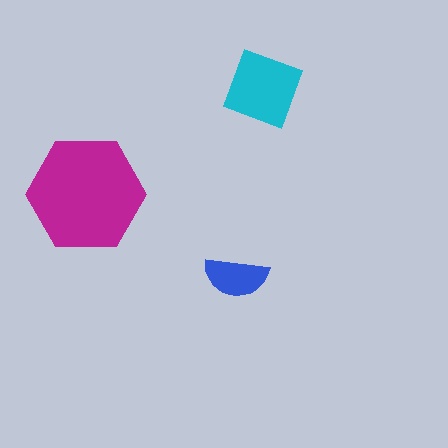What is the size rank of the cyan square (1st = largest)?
2nd.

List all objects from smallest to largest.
The blue semicircle, the cyan square, the magenta hexagon.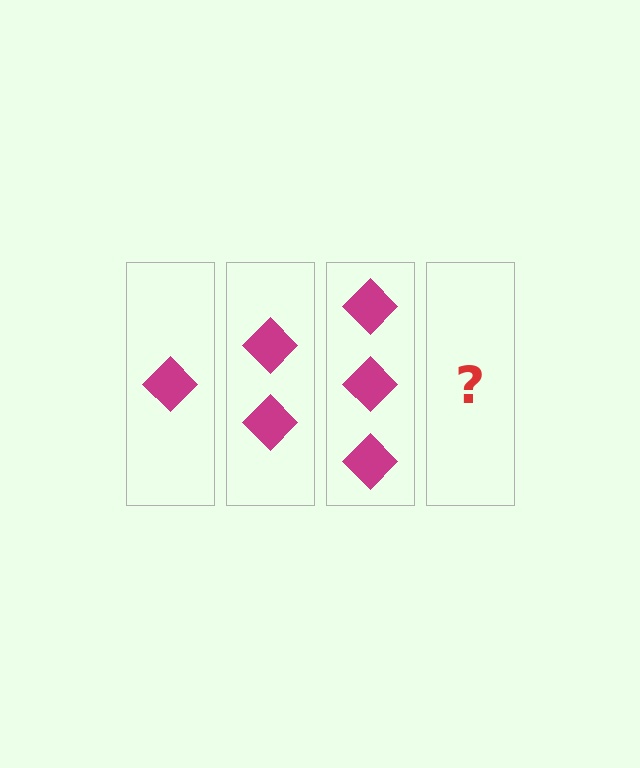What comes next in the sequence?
The next element should be 4 diamonds.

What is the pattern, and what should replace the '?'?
The pattern is that each step adds one more diamond. The '?' should be 4 diamonds.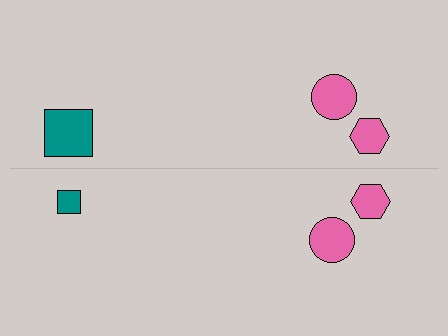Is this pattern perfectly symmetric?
No, the pattern is not perfectly symmetric. The teal square on the bottom side has a different size than its mirror counterpart.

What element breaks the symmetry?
The teal square on the bottom side has a different size than its mirror counterpart.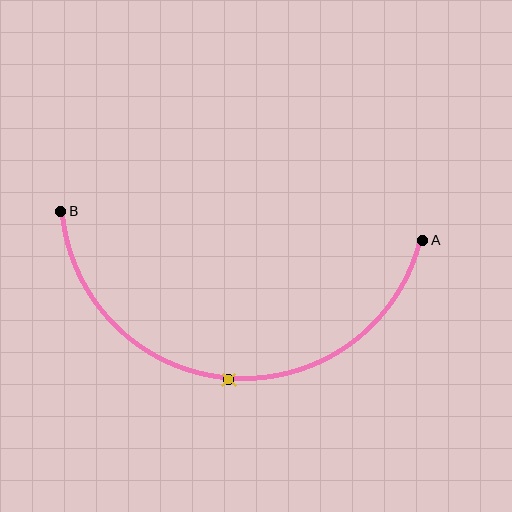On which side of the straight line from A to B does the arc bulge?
The arc bulges below the straight line connecting A and B.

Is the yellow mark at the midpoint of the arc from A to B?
Yes. The yellow mark lies on the arc at equal arc-length from both A and B — it is the arc midpoint.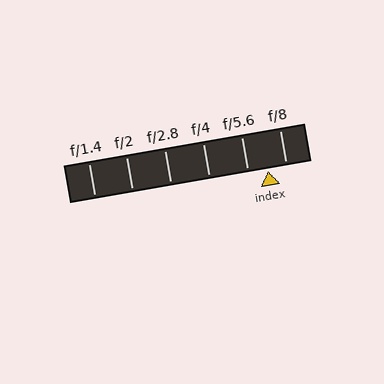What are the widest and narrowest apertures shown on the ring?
The widest aperture shown is f/1.4 and the narrowest is f/8.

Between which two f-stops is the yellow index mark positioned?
The index mark is between f/5.6 and f/8.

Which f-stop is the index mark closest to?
The index mark is closest to f/8.